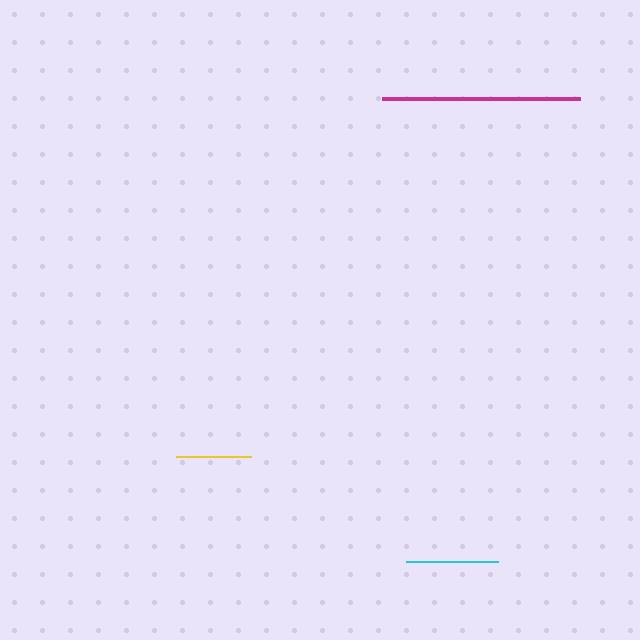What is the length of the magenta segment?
The magenta segment is approximately 197 pixels long.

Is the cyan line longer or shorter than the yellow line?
The cyan line is longer than the yellow line.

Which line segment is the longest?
The magenta line is the longest at approximately 197 pixels.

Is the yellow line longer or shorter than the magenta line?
The magenta line is longer than the yellow line.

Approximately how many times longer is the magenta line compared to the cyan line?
The magenta line is approximately 2.1 times the length of the cyan line.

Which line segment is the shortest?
The yellow line is the shortest at approximately 75 pixels.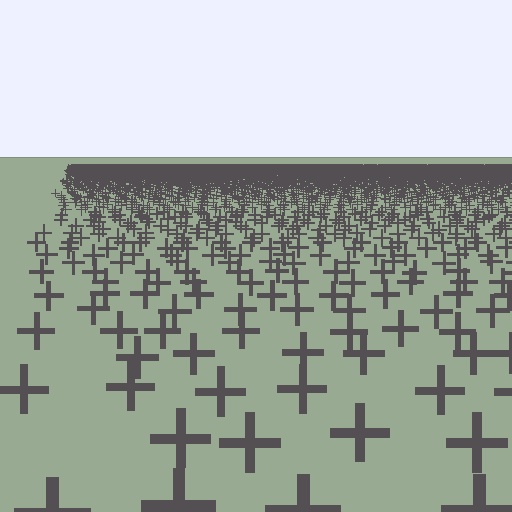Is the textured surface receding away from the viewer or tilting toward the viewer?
The surface is receding away from the viewer. Texture elements get smaller and denser toward the top.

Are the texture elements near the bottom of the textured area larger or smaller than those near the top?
Larger. Near the bottom, elements are closer to the viewer and appear at a bigger on-screen size.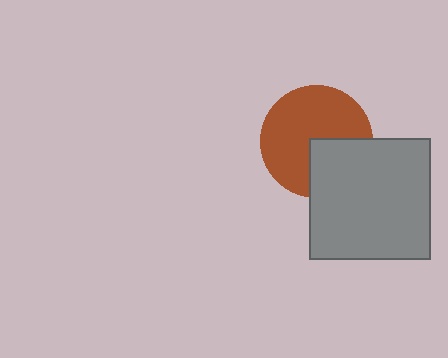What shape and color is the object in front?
The object in front is a gray square.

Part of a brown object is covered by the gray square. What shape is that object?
It is a circle.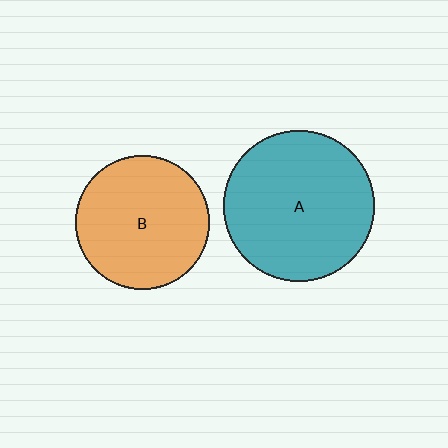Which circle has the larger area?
Circle A (teal).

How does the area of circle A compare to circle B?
Approximately 1.3 times.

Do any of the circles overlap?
No, none of the circles overlap.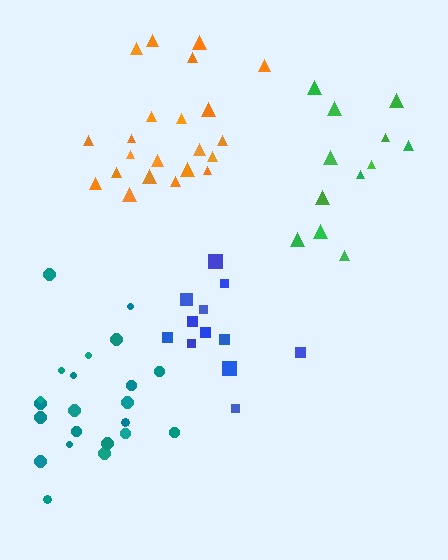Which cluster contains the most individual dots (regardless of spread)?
Teal (22).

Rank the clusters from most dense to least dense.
blue, teal, orange, green.